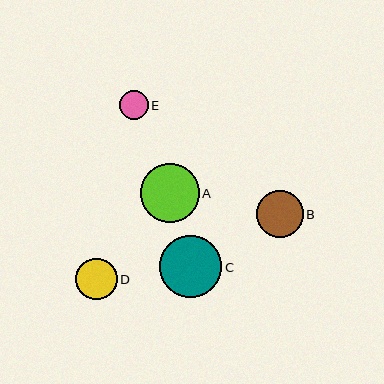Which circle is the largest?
Circle C is the largest with a size of approximately 63 pixels.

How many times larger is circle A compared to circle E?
Circle A is approximately 2.1 times the size of circle E.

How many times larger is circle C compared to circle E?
Circle C is approximately 2.2 times the size of circle E.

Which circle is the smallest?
Circle E is the smallest with a size of approximately 29 pixels.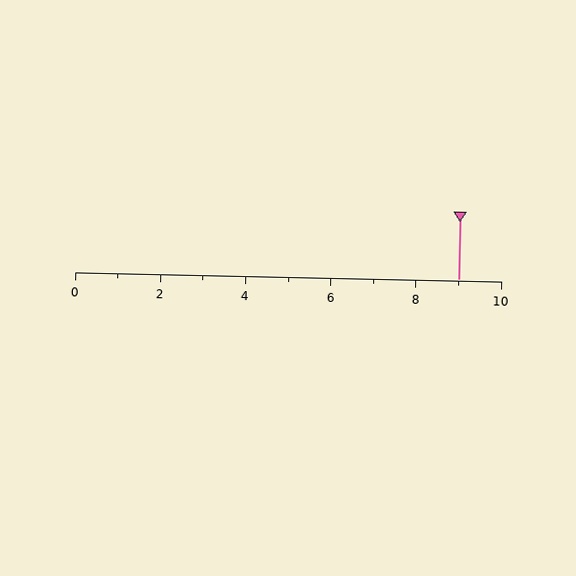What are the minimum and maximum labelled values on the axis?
The axis runs from 0 to 10.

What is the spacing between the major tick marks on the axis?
The major ticks are spaced 2 apart.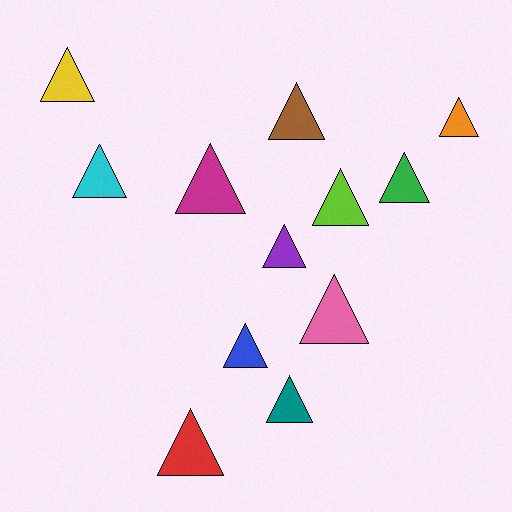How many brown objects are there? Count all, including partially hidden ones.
There is 1 brown object.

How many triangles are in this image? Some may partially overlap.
There are 12 triangles.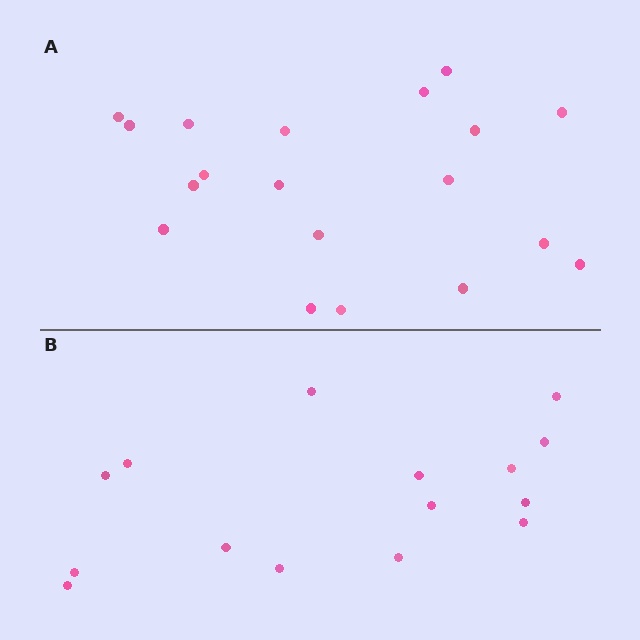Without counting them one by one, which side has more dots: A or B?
Region A (the top region) has more dots.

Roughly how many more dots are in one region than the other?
Region A has about 4 more dots than region B.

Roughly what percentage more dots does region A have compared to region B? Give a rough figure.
About 25% more.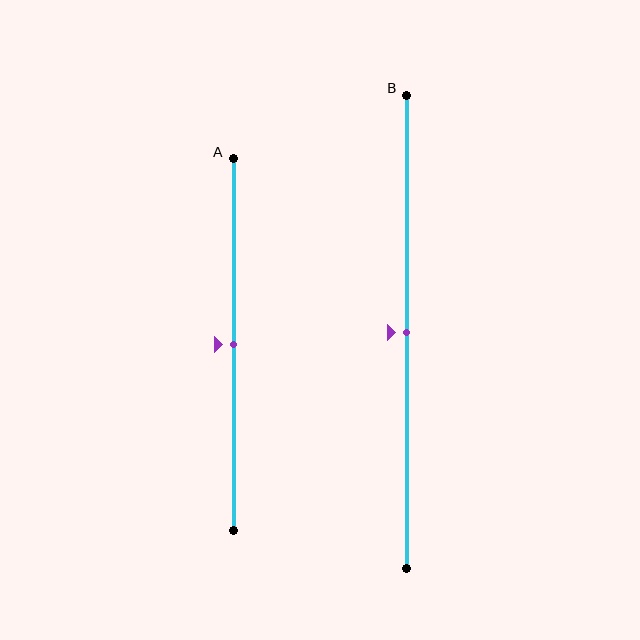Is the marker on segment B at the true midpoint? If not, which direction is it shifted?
Yes, the marker on segment B is at the true midpoint.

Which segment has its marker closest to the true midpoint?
Segment A has its marker closest to the true midpoint.